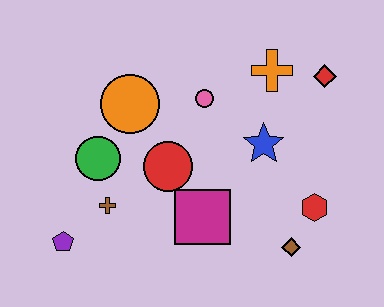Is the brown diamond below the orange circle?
Yes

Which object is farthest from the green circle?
The red diamond is farthest from the green circle.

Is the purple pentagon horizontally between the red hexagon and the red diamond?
No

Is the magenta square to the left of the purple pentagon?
No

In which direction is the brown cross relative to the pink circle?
The brown cross is below the pink circle.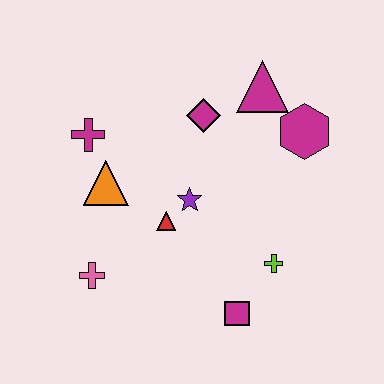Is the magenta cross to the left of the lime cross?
Yes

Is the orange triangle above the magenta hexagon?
No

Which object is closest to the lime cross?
The magenta square is closest to the lime cross.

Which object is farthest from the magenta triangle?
The pink cross is farthest from the magenta triangle.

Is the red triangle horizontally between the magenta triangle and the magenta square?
No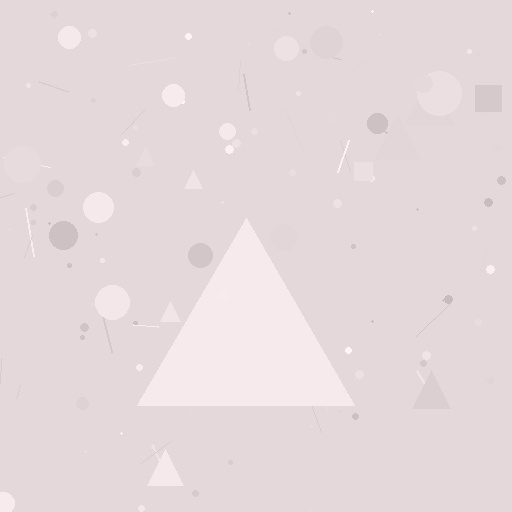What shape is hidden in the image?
A triangle is hidden in the image.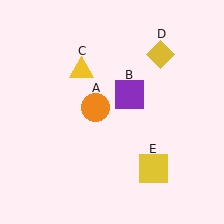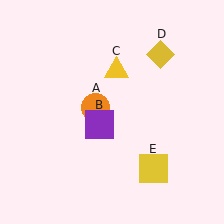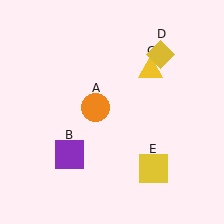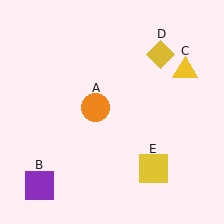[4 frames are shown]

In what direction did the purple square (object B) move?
The purple square (object B) moved down and to the left.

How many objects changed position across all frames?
2 objects changed position: purple square (object B), yellow triangle (object C).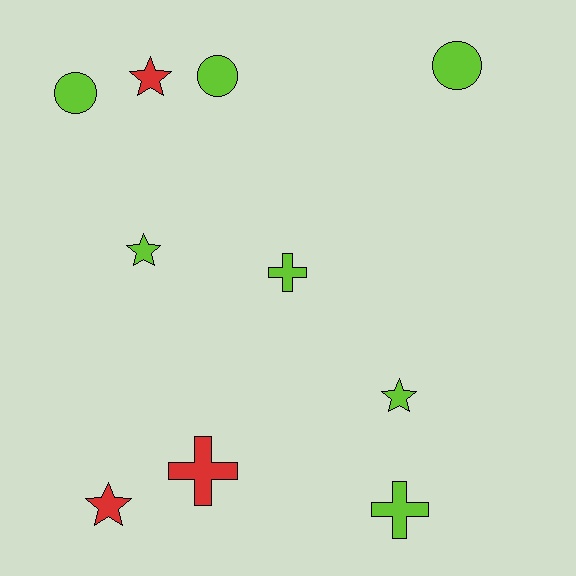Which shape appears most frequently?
Star, with 4 objects.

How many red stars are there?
There are 2 red stars.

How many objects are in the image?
There are 10 objects.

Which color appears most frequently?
Lime, with 7 objects.